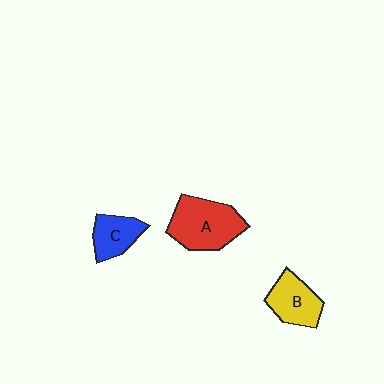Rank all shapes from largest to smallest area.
From largest to smallest: A (red), B (yellow), C (blue).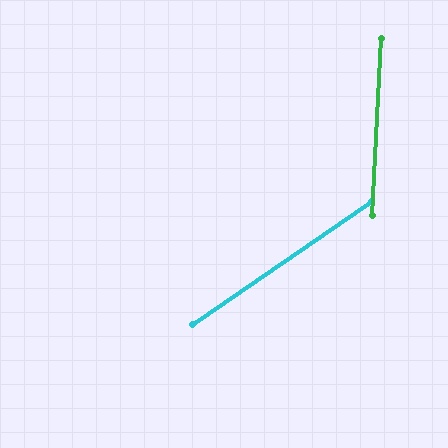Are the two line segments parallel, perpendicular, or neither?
Neither parallel nor perpendicular — they differ by about 52°.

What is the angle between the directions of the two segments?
Approximately 52 degrees.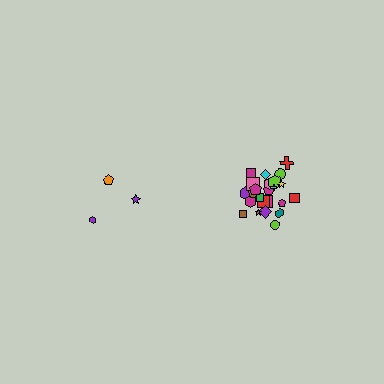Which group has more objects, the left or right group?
The right group.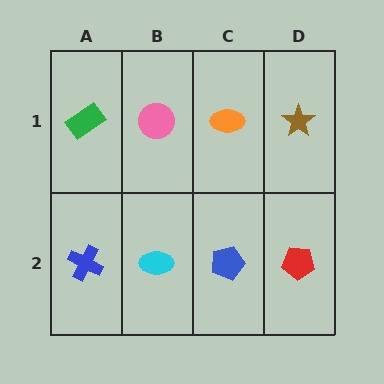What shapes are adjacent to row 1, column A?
A blue cross (row 2, column A), a pink circle (row 1, column B).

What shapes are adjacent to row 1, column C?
A blue pentagon (row 2, column C), a pink circle (row 1, column B), a brown star (row 1, column D).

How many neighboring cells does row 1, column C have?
3.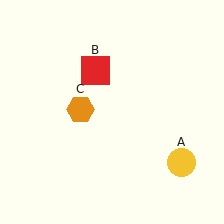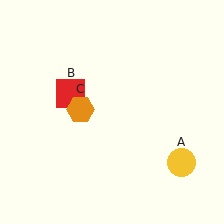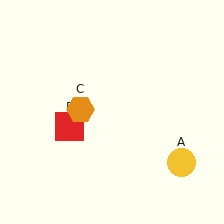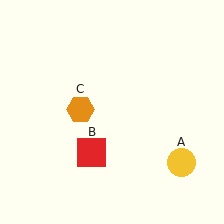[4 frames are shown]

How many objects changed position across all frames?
1 object changed position: red square (object B).